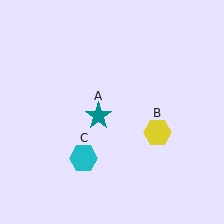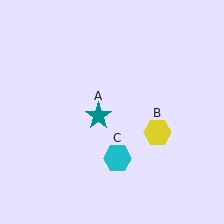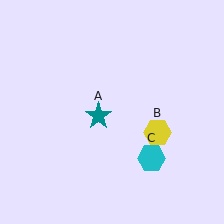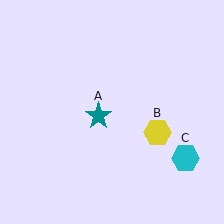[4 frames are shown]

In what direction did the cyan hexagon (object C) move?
The cyan hexagon (object C) moved right.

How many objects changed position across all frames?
1 object changed position: cyan hexagon (object C).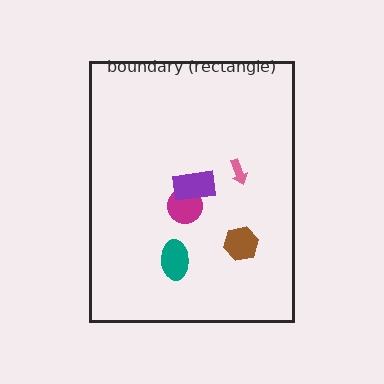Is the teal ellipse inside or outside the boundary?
Inside.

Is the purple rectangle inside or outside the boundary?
Inside.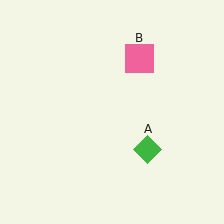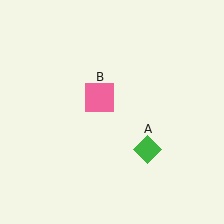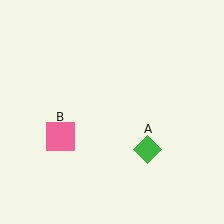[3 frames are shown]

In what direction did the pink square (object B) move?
The pink square (object B) moved down and to the left.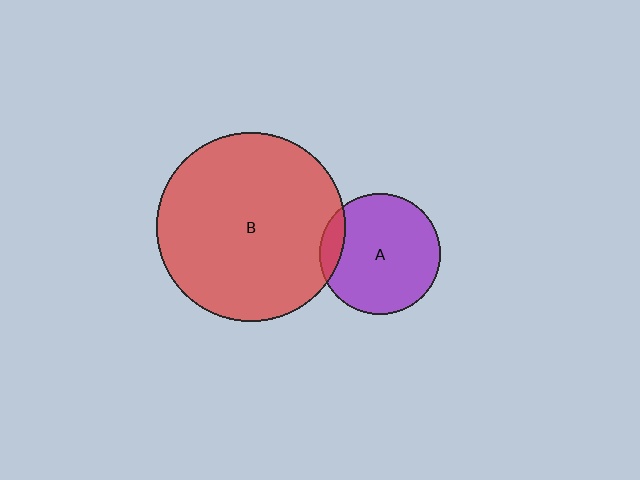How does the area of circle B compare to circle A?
Approximately 2.4 times.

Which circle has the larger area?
Circle B (red).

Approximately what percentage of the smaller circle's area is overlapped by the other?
Approximately 10%.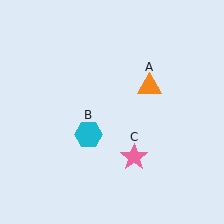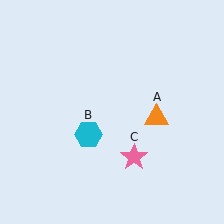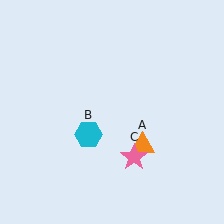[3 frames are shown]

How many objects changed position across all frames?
1 object changed position: orange triangle (object A).